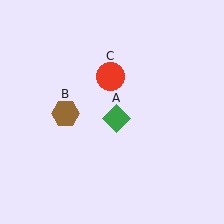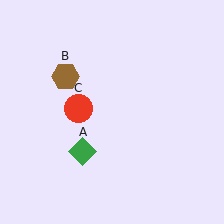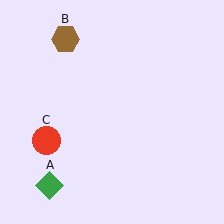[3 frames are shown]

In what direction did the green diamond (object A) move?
The green diamond (object A) moved down and to the left.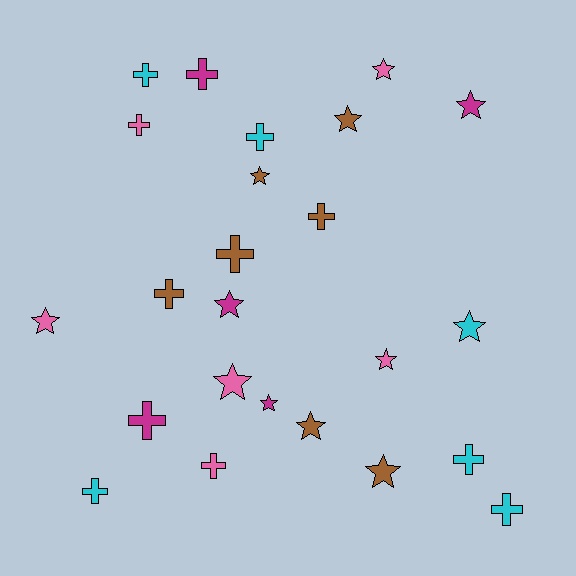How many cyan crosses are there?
There are 5 cyan crosses.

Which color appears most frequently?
Brown, with 7 objects.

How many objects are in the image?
There are 24 objects.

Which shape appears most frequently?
Cross, with 12 objects.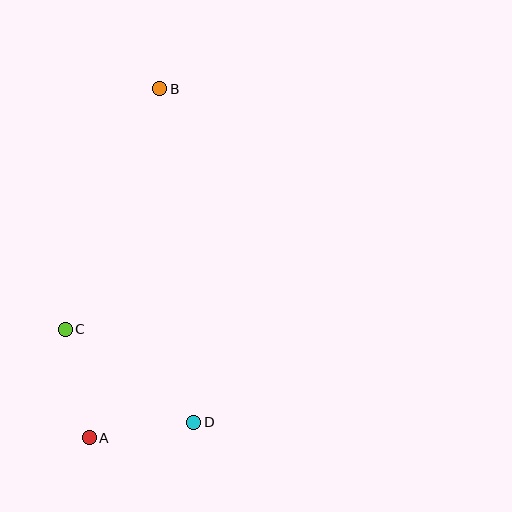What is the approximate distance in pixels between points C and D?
The distance between C and D is approximately 159 pixels.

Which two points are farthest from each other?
Points A and B are farthest from each other.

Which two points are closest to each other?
Points A and D are closest to each other.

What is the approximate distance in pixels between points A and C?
The distance between A and C is approximately 111 pixels.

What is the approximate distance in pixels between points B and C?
The distance between B and C is approximately 259 pixels.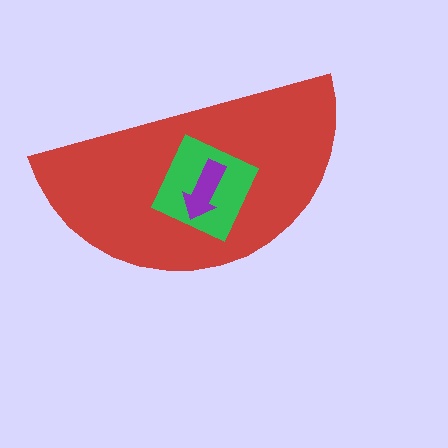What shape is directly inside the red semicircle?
The green square.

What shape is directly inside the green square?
The purple arrow.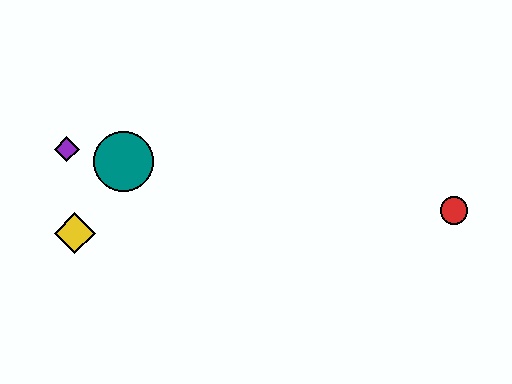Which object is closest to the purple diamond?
The teal circle is closest to the purple diamond.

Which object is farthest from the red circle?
The purple diamond is farthest from the red circle.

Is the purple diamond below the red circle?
No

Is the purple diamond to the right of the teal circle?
No